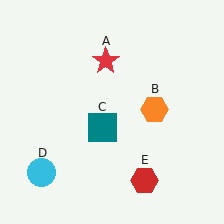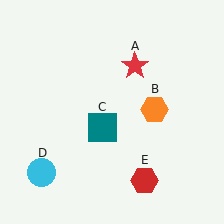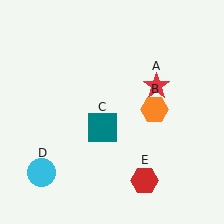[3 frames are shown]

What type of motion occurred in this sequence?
The red star (object A) rotated clockwise around the center of the scene.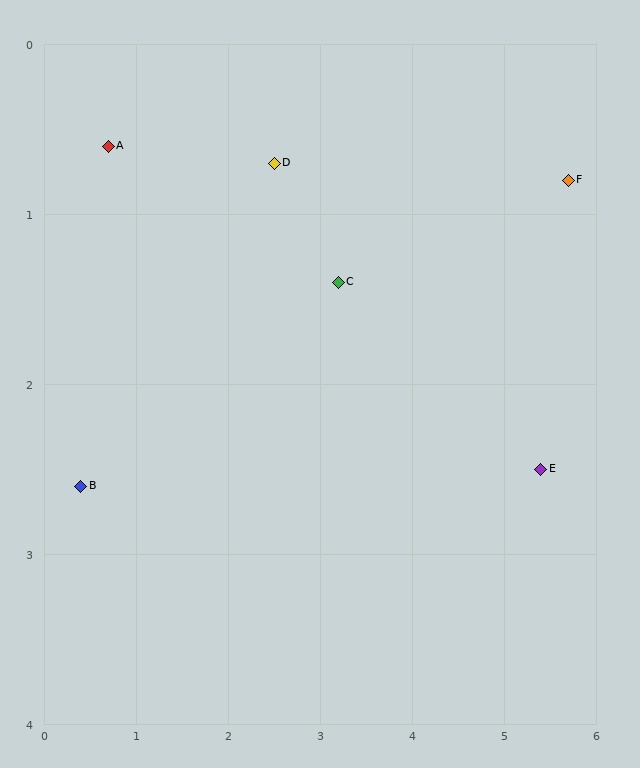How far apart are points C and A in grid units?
Points C and A are about 2.6 grid units apart.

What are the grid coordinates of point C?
Point C is at approximately (3.2, 1.4).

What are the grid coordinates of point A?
Point A is at approximately (0.7, 0.6).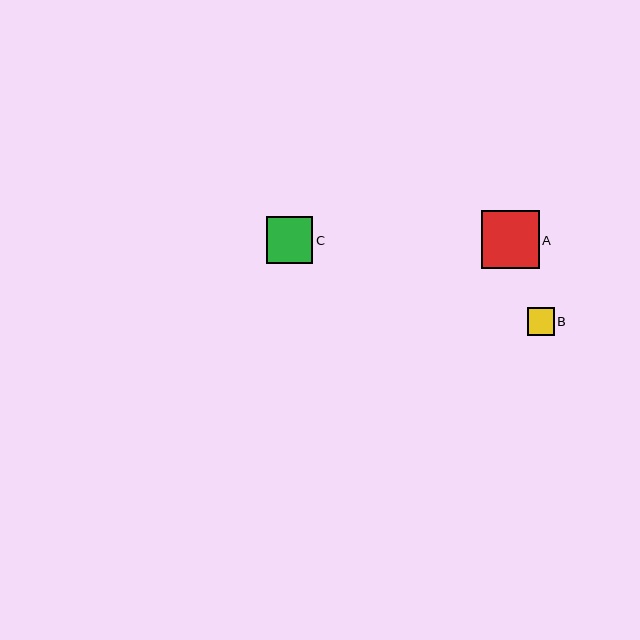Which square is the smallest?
Square B is the smallest with a size of approximately 27 pixels.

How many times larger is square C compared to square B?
Square C is approximately 1.7 times the size of square B.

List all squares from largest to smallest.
From largest to smallest: A, C, B.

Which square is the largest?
Square A is the largest with a size of approximately 58 pixels.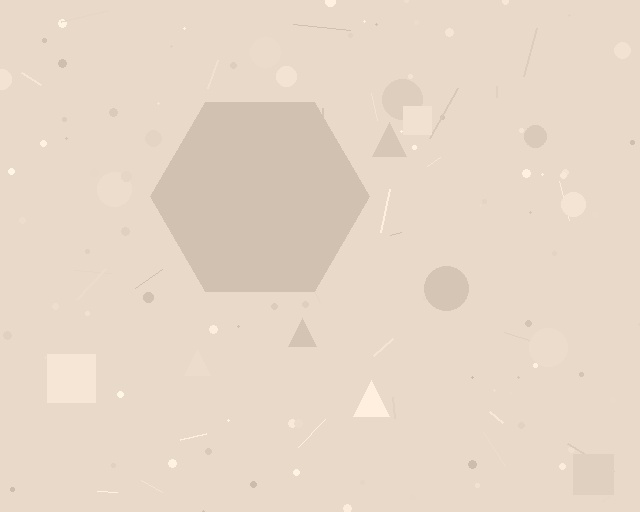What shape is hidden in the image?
A hexagon is hidden in the image.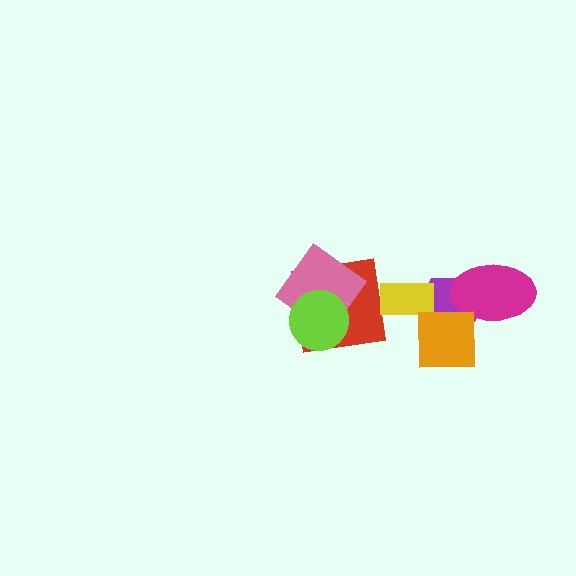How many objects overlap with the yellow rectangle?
2 objects overlap with the yellow rectangle.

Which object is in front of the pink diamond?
The lime circle is in front of the pink diamond.